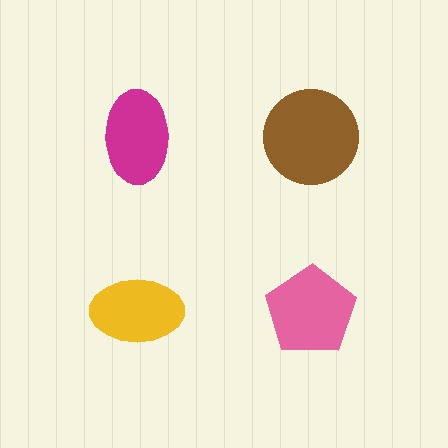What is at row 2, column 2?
A pink pentagon.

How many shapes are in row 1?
2 shapes.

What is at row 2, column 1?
A yellow ellipse.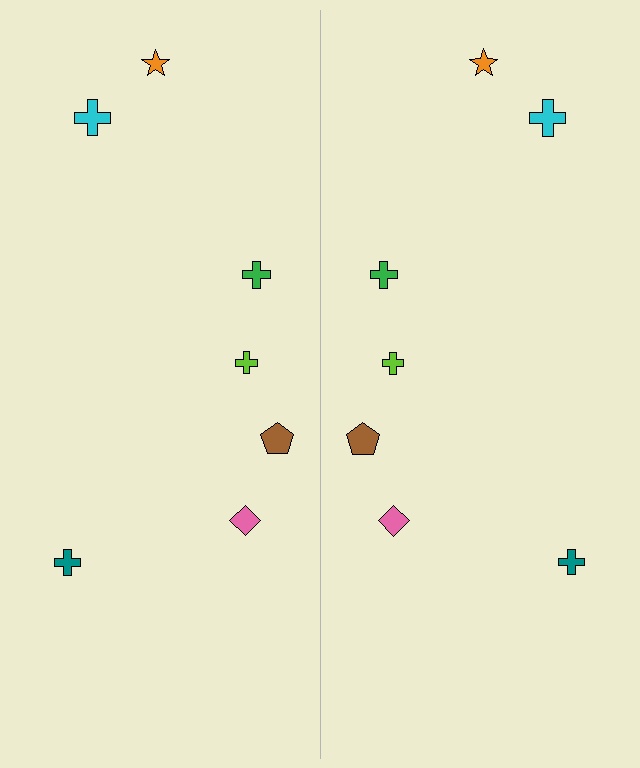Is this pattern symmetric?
Yes, this pattern has bilateral (reflection) symmetry.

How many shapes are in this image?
There are 14 shapes in this image.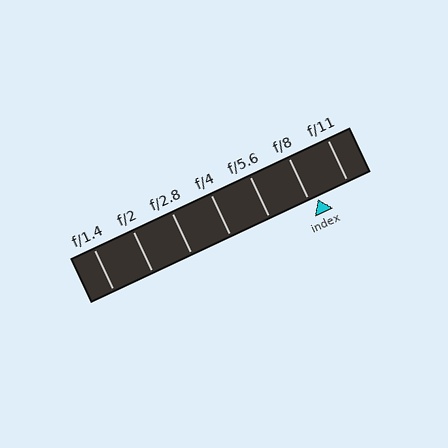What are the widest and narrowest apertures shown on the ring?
The widest aperture shown is f/1.4 and the narrowest is f/11.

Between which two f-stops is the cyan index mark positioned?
The index mark is between f/8 and f/11.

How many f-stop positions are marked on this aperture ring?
There are 7 f-stop positions marked.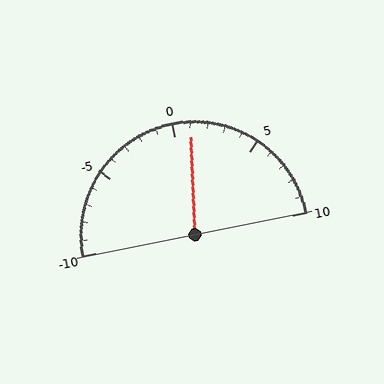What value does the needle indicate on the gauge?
The needle indicates approximately 1.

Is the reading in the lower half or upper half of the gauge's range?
The reading is in the upper half of the range (-10 to 10).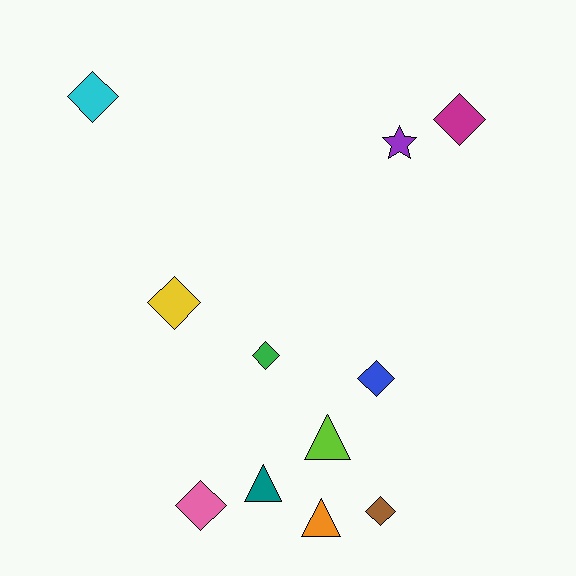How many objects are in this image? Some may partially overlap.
There are 11 objects.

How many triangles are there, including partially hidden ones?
There are 3 triangles.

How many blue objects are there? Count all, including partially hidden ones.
There is 1 blue object.